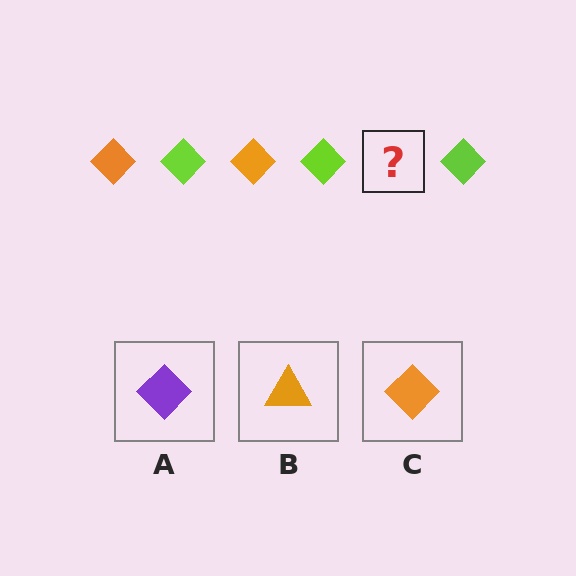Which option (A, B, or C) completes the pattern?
C.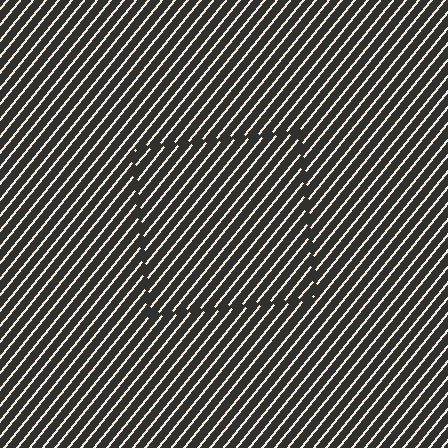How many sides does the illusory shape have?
4 sides — the line-ends trace a square.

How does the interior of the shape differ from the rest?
The interior of the shape contains the same grating, shifted by half a period — the contour is defined by the phase discontinuity where line-ends from the inner and outer gratings abut.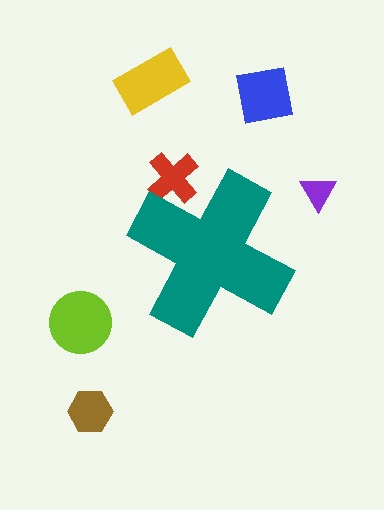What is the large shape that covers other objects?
A teal cross.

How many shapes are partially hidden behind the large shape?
1 shape is partially hidden.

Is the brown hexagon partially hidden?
No, the brown hexagon is fully visible.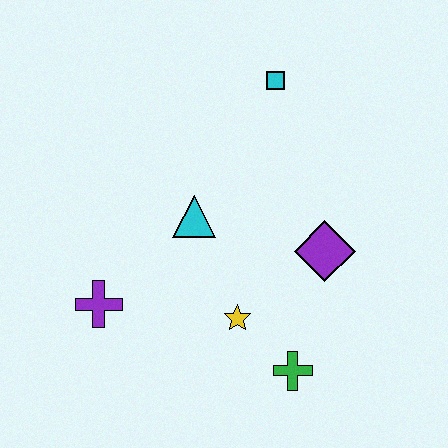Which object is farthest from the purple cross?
The cyan square is farthest from the purple cross.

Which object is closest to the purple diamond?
The yellow star is closest to the purple diamond.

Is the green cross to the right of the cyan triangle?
Yes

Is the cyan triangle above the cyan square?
No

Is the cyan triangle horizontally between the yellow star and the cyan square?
No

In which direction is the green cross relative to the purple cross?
The green cross is to the right of the purple cross.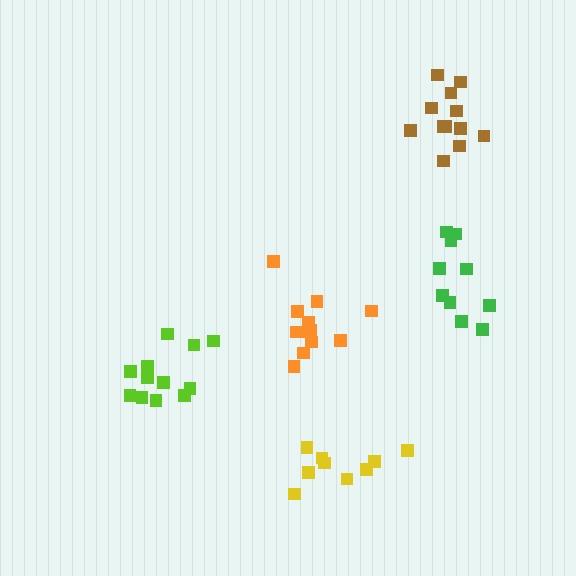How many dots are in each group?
Group 1: 12 dots, Group 2: 10 dots, Group 3: 12 dots, Group 4: 9 dots, Group 5: 12 dots (55 total).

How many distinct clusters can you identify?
There are 5 distinct clusters.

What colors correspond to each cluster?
The clusters are colored: lime, green, brown, yellow, orange.